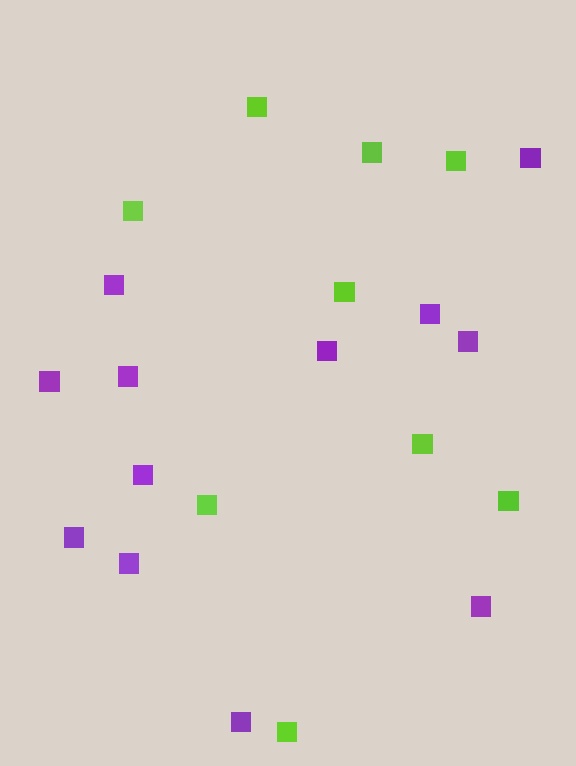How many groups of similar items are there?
There are 2 groups: one group of lime squares (9) and one group of purple squares (12).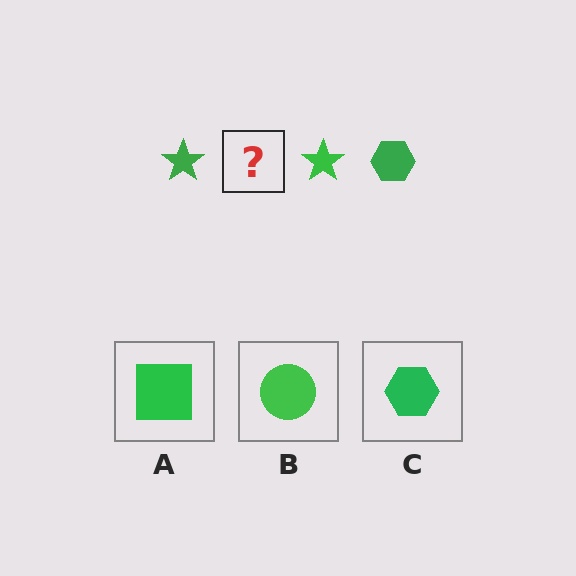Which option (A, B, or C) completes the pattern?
C.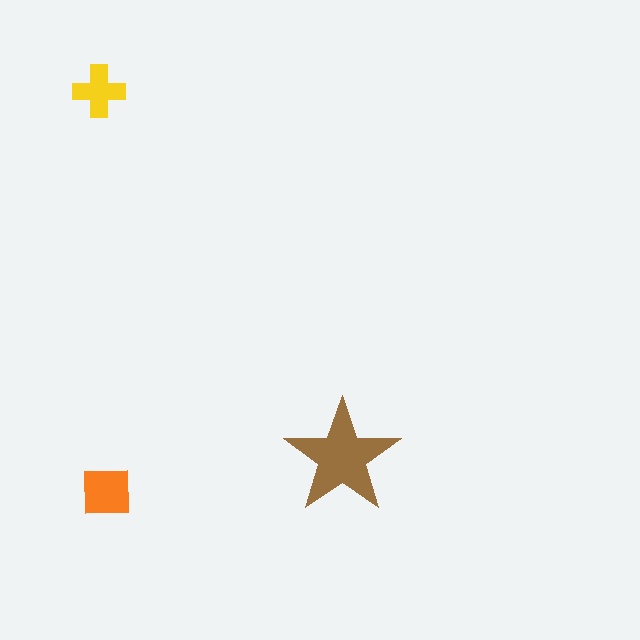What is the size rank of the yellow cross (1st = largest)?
3rd.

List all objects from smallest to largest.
The yellow cross, the orange square, the brown star.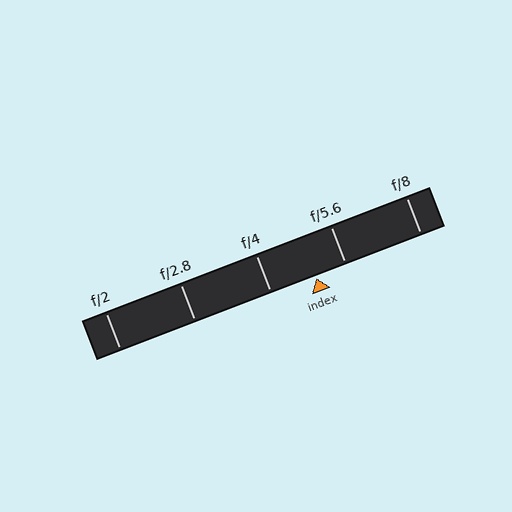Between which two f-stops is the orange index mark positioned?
The index mark is between f/4 and f/5.6.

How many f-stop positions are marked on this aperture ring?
There are 5 f-stop positions marked.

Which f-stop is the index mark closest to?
The index mark is closest to f/5.6.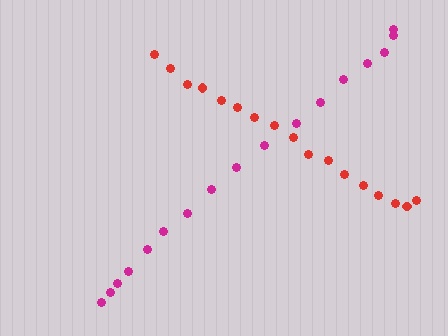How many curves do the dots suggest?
There are 2 distinct paths.